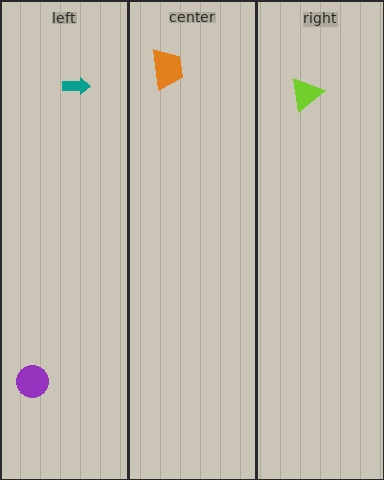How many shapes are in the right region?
1.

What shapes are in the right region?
The lime triangle.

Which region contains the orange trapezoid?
The center region.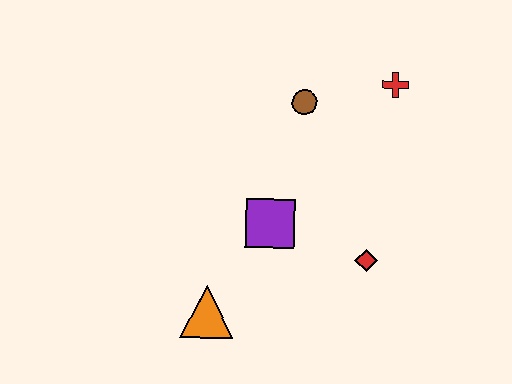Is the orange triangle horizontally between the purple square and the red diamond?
No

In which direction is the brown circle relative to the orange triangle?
The brown circle is above the orange triangle.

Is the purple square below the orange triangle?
No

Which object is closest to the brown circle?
The red cross is closest to the brown circle.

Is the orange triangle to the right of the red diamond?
No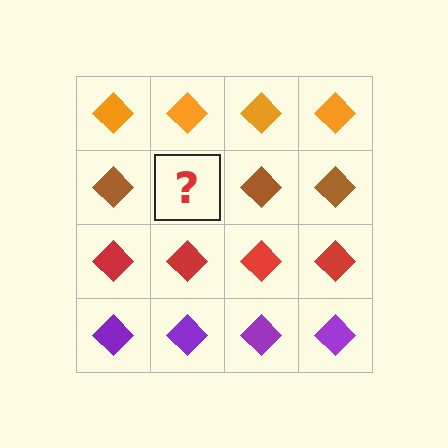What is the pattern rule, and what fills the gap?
The rule is that each row has a consistent color. The gap should be filled with a brown diamond.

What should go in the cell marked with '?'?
The missing cell should contain a brown diamond.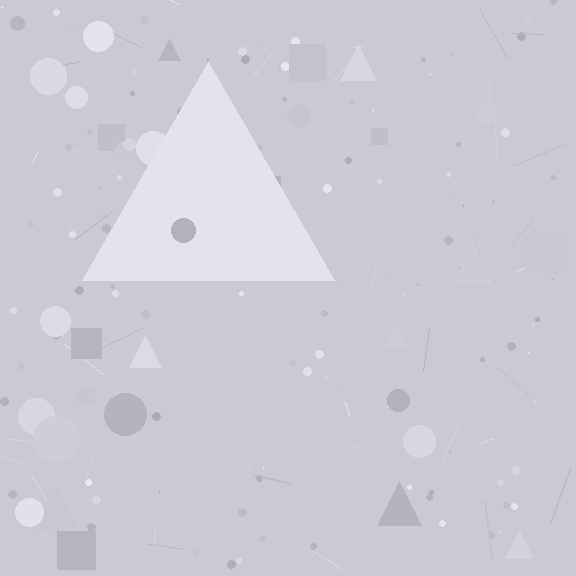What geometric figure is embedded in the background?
A triangle is embedded in the background.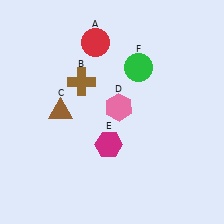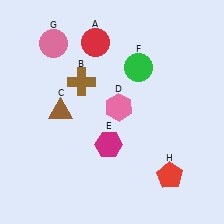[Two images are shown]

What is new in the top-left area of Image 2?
A pink circle (G) was added in the top-left area of Image 2.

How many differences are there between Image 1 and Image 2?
There are 2 differences between the two images.